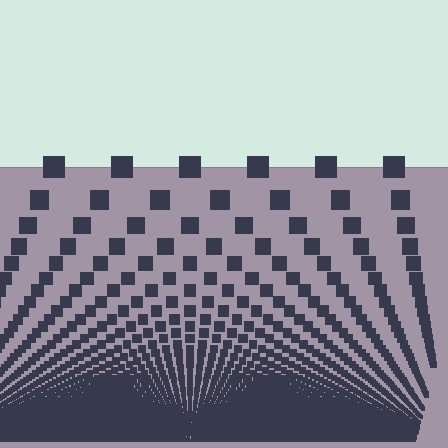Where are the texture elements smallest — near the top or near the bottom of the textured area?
Near the bottom.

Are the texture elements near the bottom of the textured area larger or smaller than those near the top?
Smaller. The gradient is inverted — elements near the bottom are smaller and denser.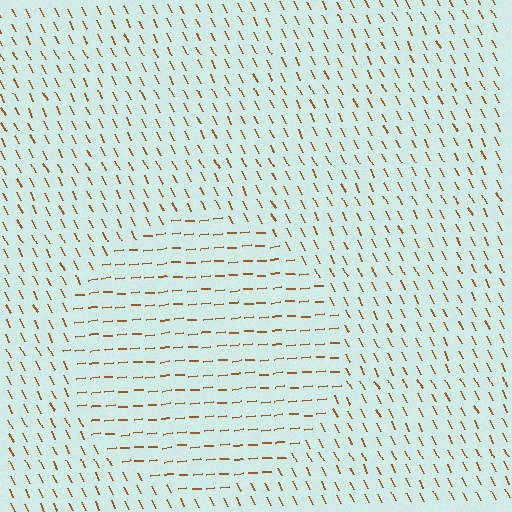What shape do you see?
I see a circle.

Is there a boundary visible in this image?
Yes, there is a texture boundary formed by a change in line orientation.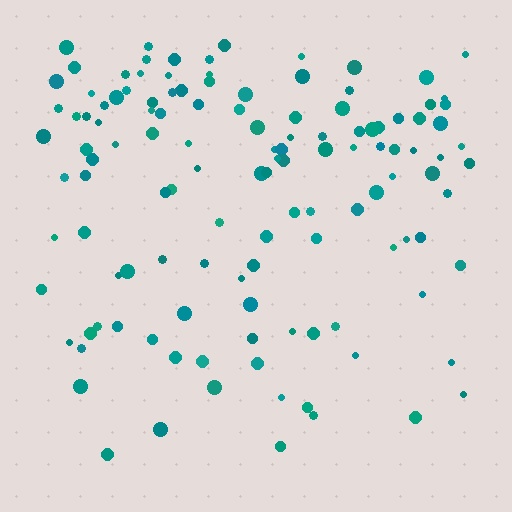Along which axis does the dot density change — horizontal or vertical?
Vertical.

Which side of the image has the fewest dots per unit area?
The bottom.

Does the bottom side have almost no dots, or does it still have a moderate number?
Still a moderate number, just noticeably fewer than the top.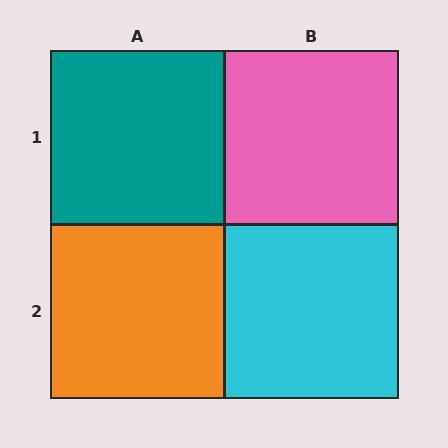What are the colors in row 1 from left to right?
Teal, pink.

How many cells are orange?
1 cell is orange.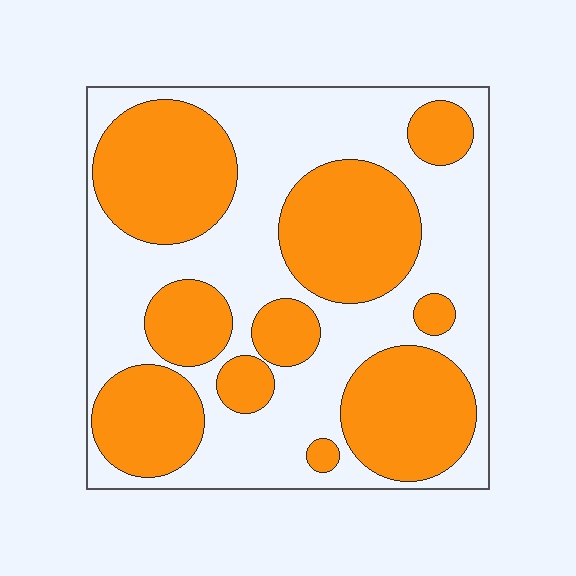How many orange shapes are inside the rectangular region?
10.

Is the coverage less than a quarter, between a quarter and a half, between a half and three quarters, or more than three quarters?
Between a quarter and a half.